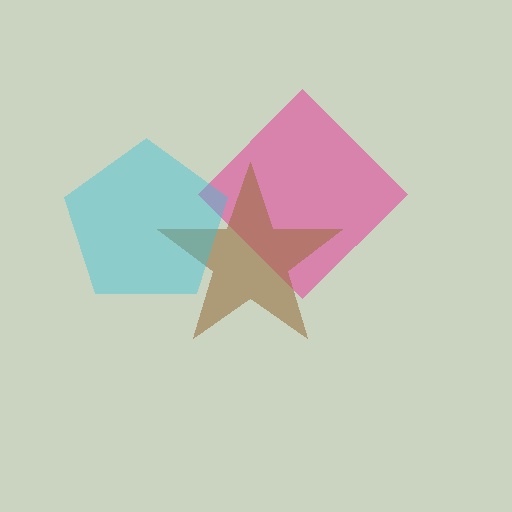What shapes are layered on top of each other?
The layered shapes are: a pink diamond, a brown star, a cyan pentagon.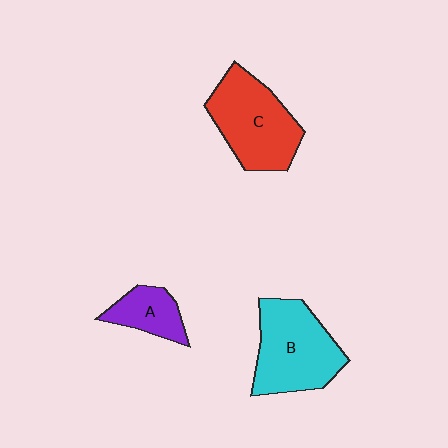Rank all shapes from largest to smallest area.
From largest to smallest: B (cyan), C (red), A (purple).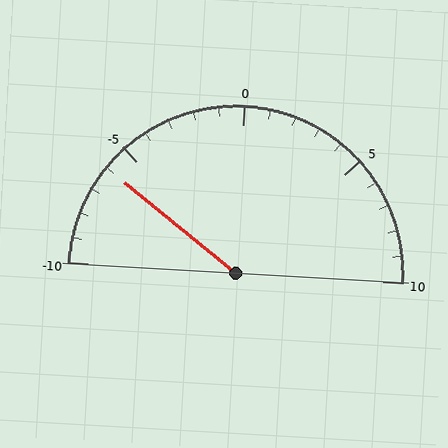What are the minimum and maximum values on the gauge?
The gauge ranges from -10 to 10.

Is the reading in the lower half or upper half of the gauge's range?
The reading is in the lower half of the range (-10 to 10).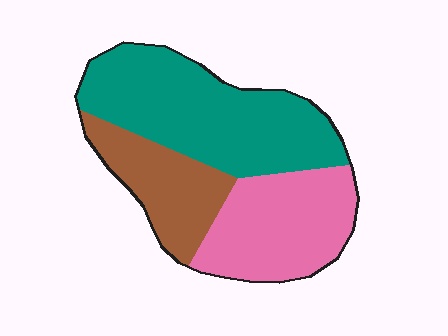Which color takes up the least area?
Brown, at roughly 20%.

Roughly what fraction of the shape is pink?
Pink covers about 30% of the shape.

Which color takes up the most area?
Teal, at roughly 45%.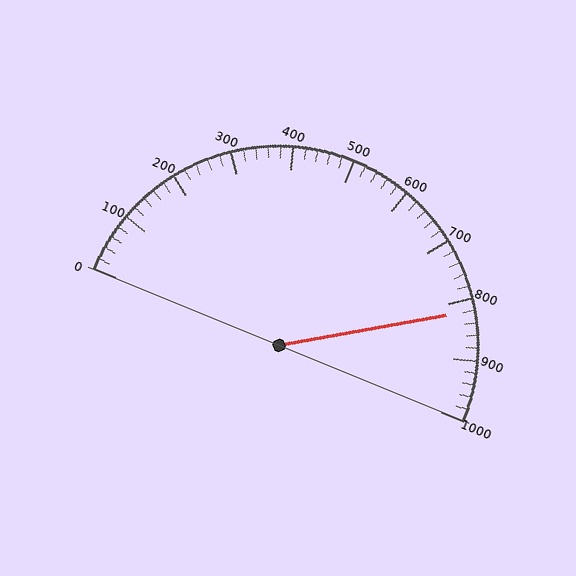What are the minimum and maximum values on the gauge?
The gauge ranges from 0 to 1000.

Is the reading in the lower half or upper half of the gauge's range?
The reading is in the upper half of the range (0 to 1000).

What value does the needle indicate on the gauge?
The needle indicates approximately 820.